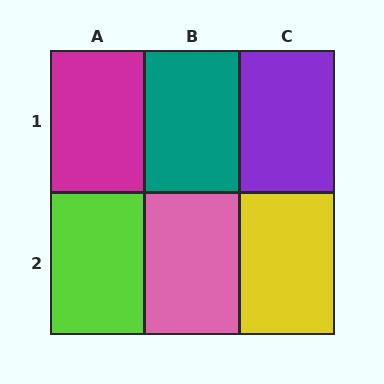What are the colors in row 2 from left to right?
Lime, pink, yellow.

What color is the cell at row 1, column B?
Teal.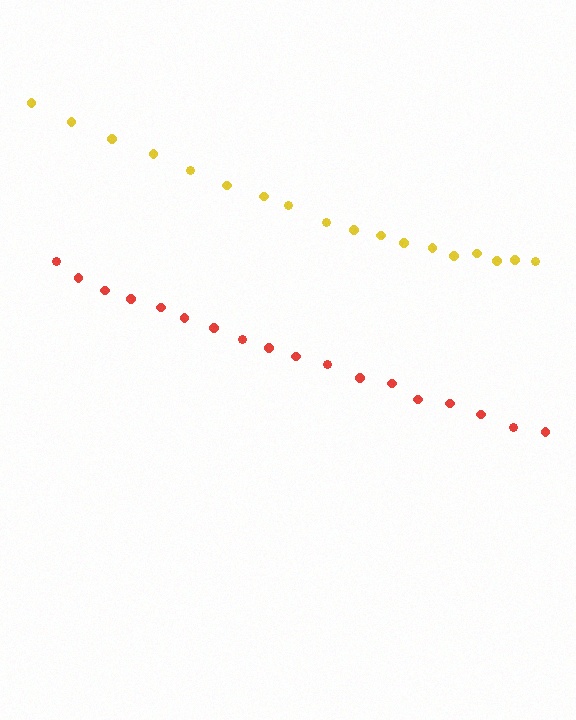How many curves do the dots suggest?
There are 2 distinct paths.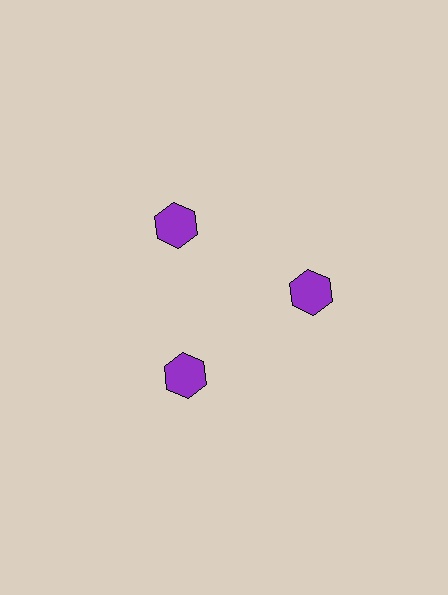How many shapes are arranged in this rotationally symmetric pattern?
There are 3 shapes, arranged in 3 groups of 1.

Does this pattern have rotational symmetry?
Yes, this pattern has 3-fold rotational symmetry. It looks the same after rotating 120 degrees around the center.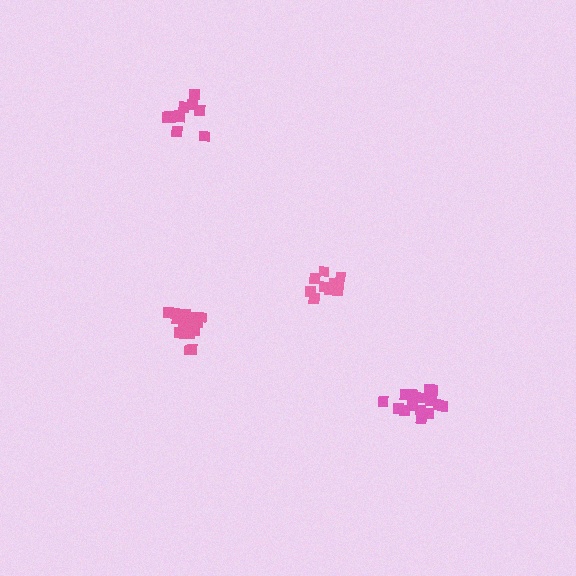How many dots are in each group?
Group 1: 17 dots, Group 2: 11 dots, Group 3: 11 dots, Group 4: 16 dots (55 total).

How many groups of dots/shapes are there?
There are 4 groups.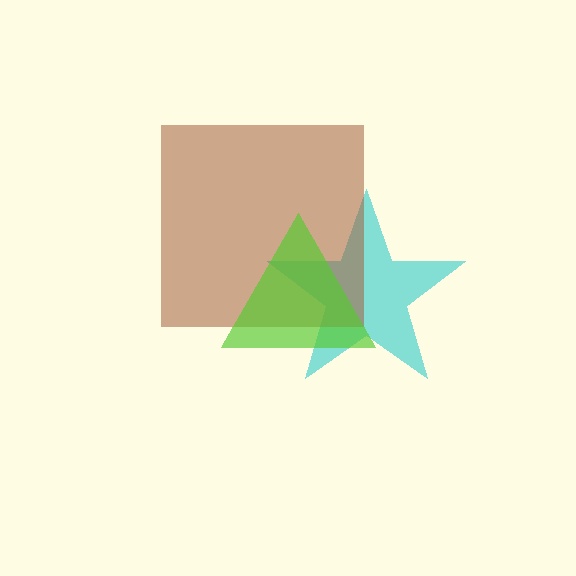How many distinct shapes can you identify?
There are 3 distinct shapes: a cyan star, a brown square, a lime triangle.